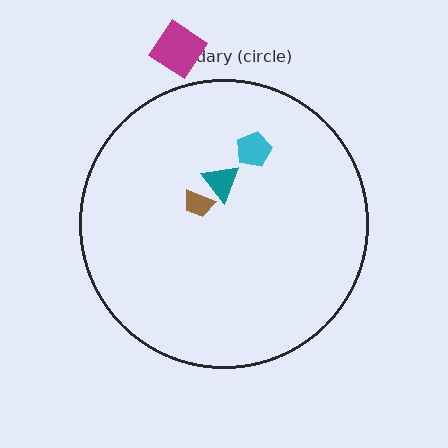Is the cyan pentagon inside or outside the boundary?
Inside.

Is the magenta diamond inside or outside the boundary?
Outside.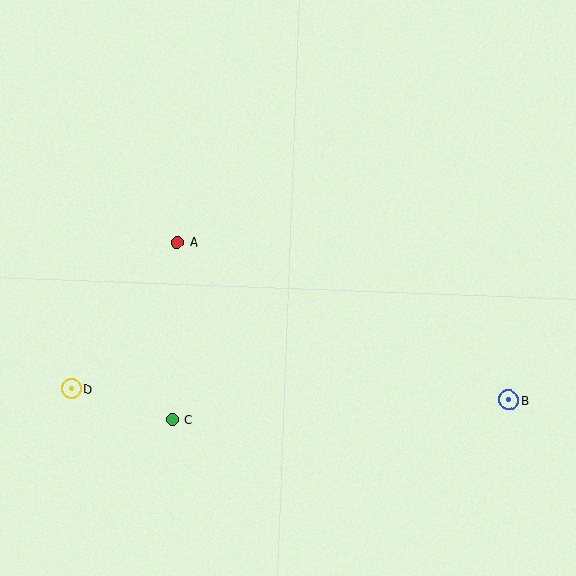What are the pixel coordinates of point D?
Point D is at (71, 389).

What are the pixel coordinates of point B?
Point B is at (509, 400).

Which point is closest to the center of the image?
Point A at (177, 242) is closest to the center.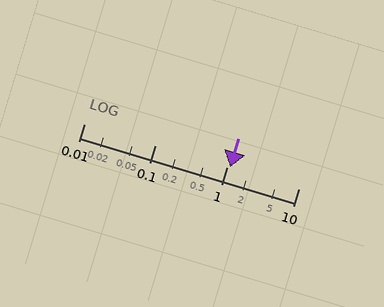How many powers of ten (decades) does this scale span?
The scale spans 3 decades, from 0.01 to 10.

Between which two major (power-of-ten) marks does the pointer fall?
The pointer is between 1 and 10.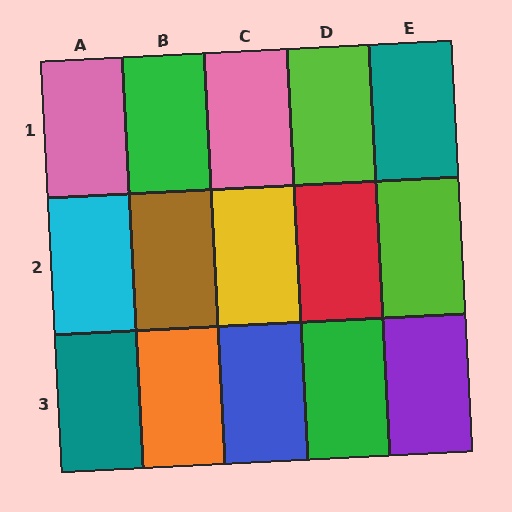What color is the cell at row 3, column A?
Teal.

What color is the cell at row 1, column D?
Lime.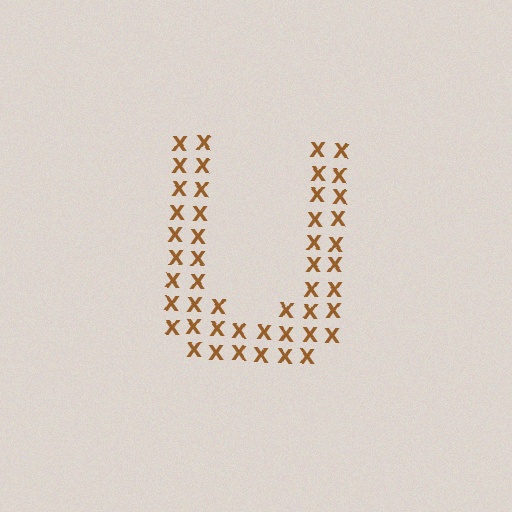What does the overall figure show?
The overall figure shows the letter U.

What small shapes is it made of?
It is made of small letter X's.